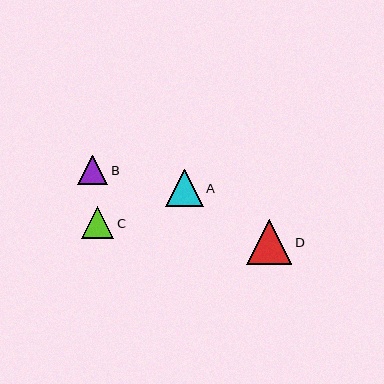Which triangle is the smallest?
Triangle B is the smallest with a size of approximately 30 pixels.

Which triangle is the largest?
Triangle D is the largest with a size of approximately 45 pixels.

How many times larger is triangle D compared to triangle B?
Triangle D is approximately 1.5 times the size of triangle B.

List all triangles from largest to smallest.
From largest to smallest: D, A, C, B.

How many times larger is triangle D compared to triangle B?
Triangle D is approximately 1.5 times the size of triangle B.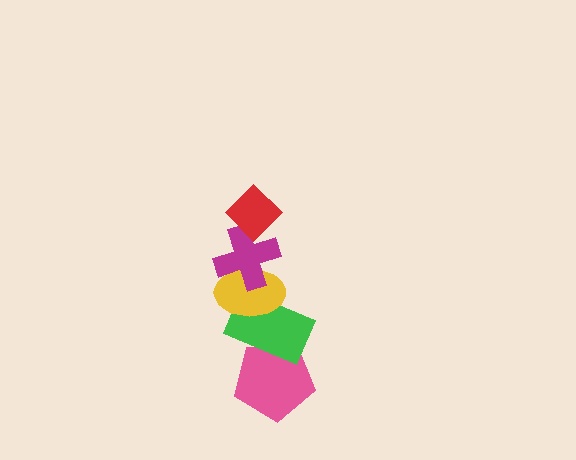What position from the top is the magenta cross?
The magenta cross is 2nd from the top.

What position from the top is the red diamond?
The red diamond is 1st from the top.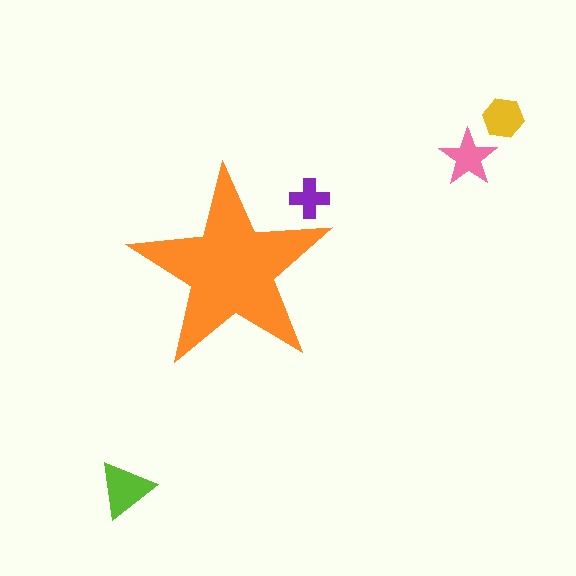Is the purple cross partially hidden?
Yes, the purple cross is partially hidden behind the orange star.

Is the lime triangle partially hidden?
No, the lime triangle is fully visible.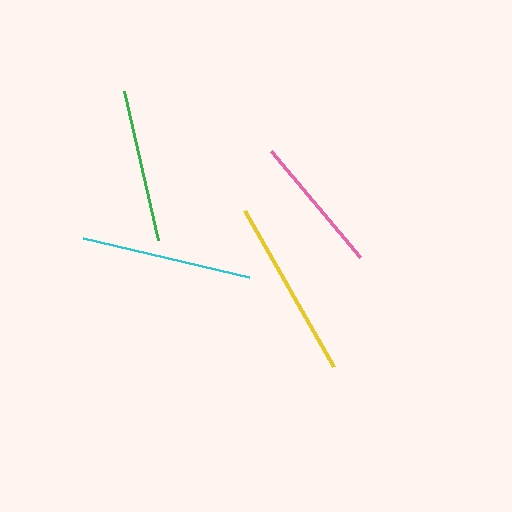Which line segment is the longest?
The yellow line is the longest at approximately 180 pixels.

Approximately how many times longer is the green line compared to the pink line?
The green line is approximately 1.1 times the length of the pink line.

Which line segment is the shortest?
The pink line is the shortest at approximately 139 pixels.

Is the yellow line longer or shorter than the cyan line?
The yellow line is longer than the cyan line.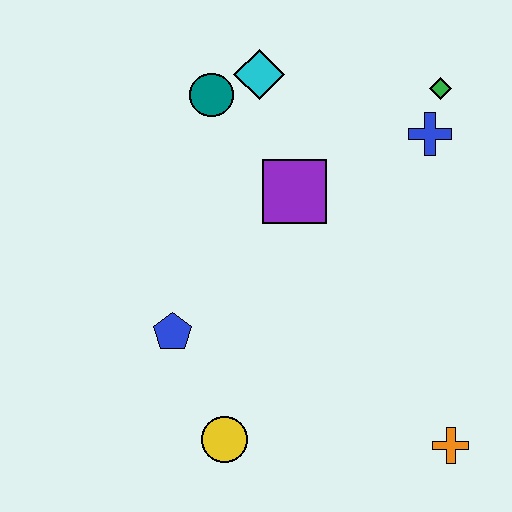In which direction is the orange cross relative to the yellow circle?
The orange cross is to the right of the yellow circle.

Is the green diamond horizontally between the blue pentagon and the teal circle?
No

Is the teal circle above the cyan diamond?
No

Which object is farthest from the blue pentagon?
The green diamond is farthest from the blue pentagon.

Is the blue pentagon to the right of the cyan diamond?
No